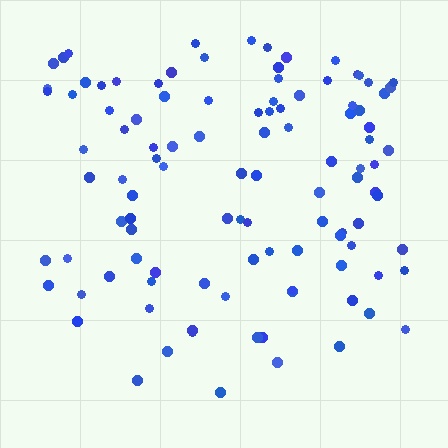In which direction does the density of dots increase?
From bottom to top, with the top side densest.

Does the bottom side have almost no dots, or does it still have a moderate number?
Still a moderate number, just noticeably fewer than the top.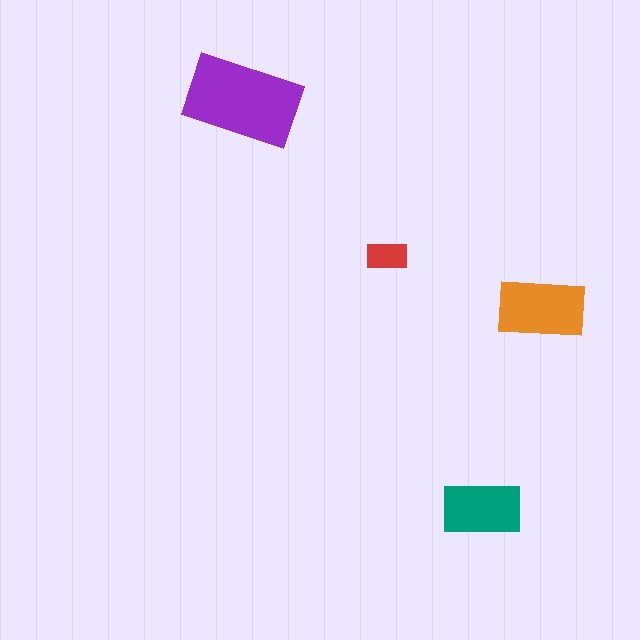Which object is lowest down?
The teal rectangle is bottommost.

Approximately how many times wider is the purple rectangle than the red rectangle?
About 3 times wider.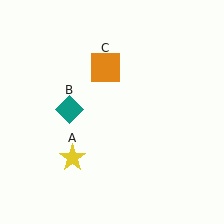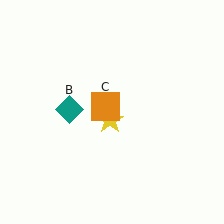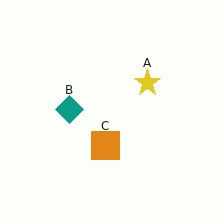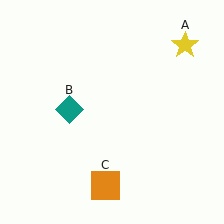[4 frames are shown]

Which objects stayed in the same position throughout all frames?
Teal diamond (object B) remained stationary.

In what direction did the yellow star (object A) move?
The yellow star (object A) moved up and to the right.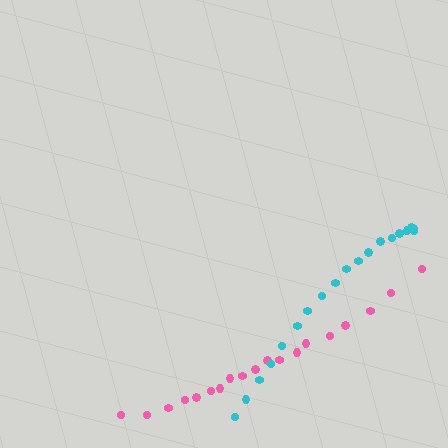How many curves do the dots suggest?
There are 2 distinct paths.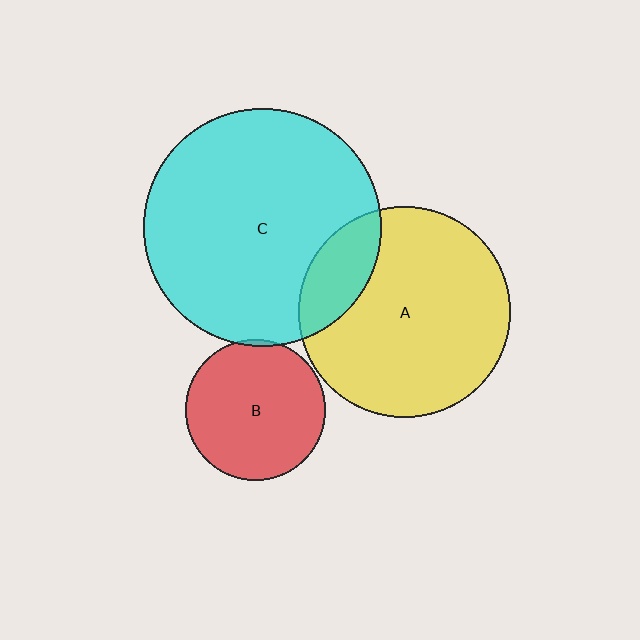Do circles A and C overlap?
Yes.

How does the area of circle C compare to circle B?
Approximately 2.9 times.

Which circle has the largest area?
Circle C (cyan).